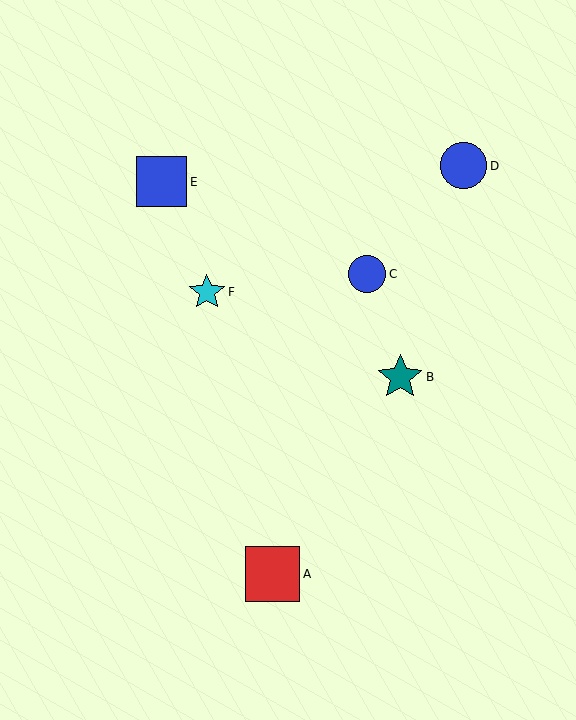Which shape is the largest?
The red square (labeled A) is the largest.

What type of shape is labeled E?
Shape E is a blue square.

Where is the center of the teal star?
The center of the teal star is at (400, 377).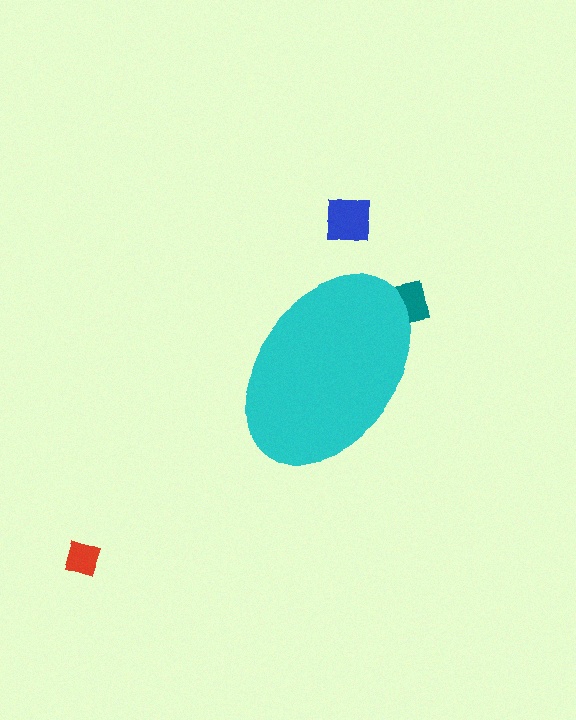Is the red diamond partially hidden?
No, the red diamond is fully visible.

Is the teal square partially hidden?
Yes, the teal square is partially hidden behind the cyan ellipse.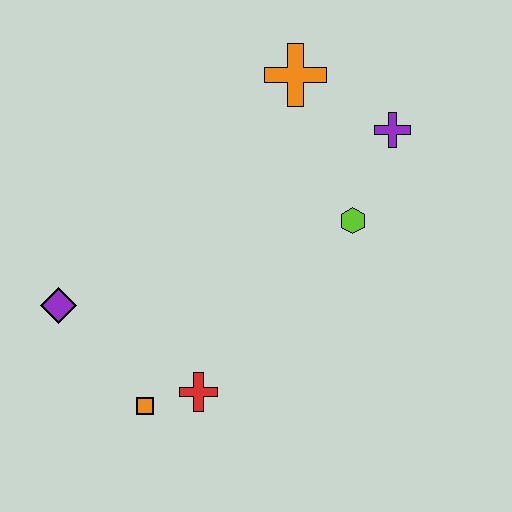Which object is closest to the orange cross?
The purple cross is closest to the orange cross.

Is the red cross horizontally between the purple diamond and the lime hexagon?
Yes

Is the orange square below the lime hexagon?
Yes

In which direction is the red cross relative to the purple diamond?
The red cross is to the right of the purple diamond.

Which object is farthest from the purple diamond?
The purple cross is farthest from the purple diamond.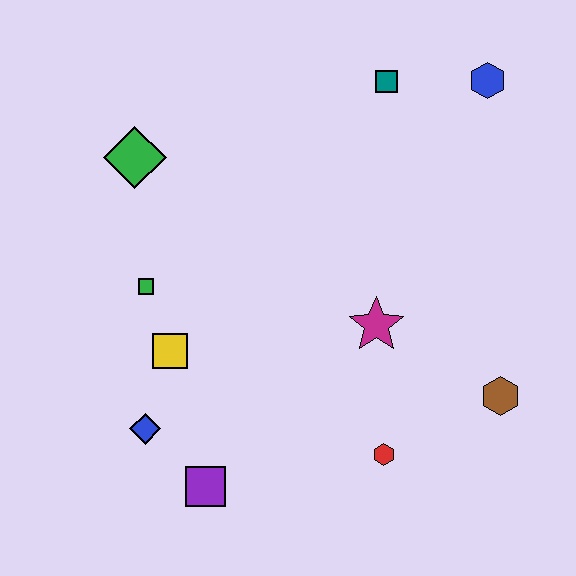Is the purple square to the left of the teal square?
Yes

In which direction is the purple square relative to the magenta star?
The purple square is to the left of the magenta star.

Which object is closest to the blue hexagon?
The teal square is closest to the blue hexagon.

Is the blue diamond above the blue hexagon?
No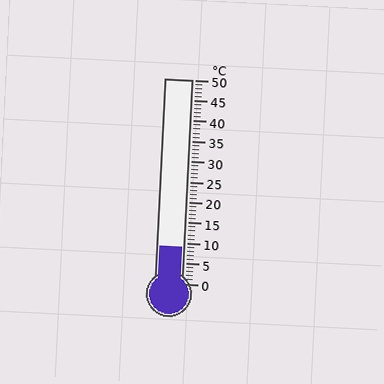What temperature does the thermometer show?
The thermometer shows approximately 9°C.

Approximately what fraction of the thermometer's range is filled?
The thermometer is filled to approximately 20% of its range.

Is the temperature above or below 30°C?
The temperature is below 30°C.